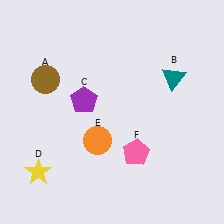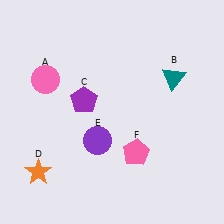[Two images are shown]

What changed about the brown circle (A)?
In Image 1, A is brown. In Image 2, it changed to pink.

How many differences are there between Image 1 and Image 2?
There are 3 differences between the two images.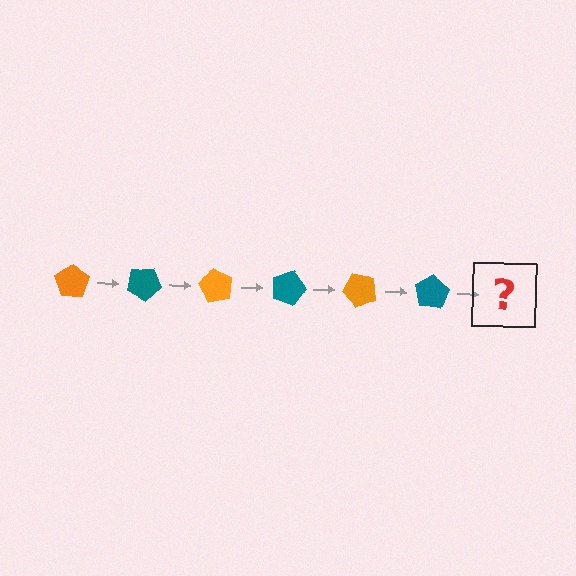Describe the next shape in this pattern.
It should be an orange pentagon, rotated 180 degrees from the start.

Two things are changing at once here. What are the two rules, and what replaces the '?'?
The two rules are that it rotates 30 degrees each step and the color cycles through orange and teal. The '?' should be an orange pentagon, rotated 180 degrees from the start.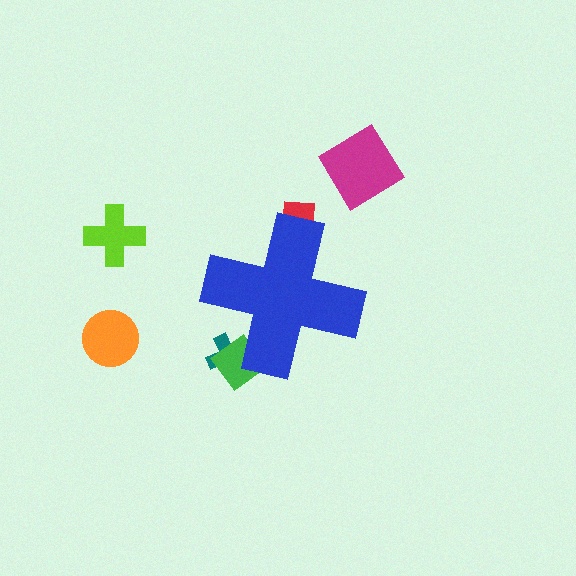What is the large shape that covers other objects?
A blue cross.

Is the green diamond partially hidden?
Yes, the green diamond is partially hidden behind the blue cross.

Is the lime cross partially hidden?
No, the lime cross is fully visible.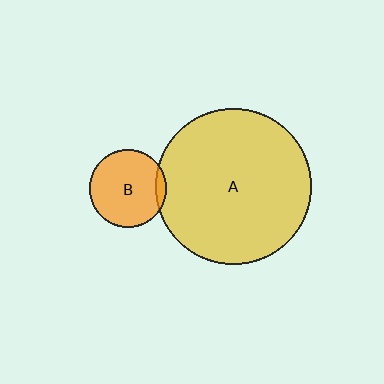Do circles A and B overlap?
Yes.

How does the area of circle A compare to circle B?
Approximately 4.1 times.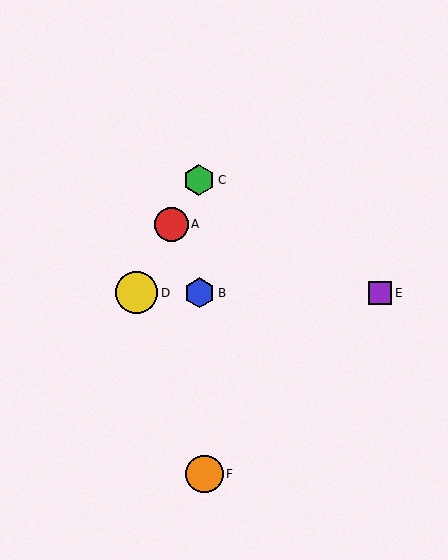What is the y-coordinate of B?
Object B is at y≈293.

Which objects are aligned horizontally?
Objects B, D, E are aligned horizontally.